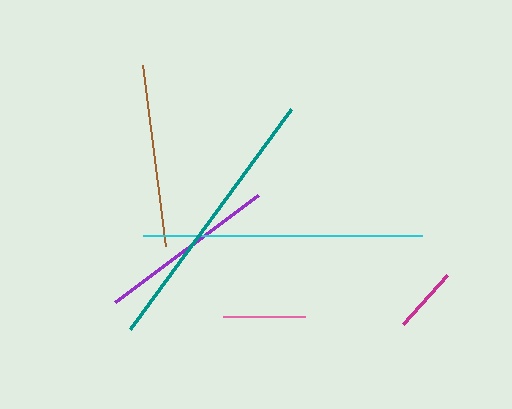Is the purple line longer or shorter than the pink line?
The purple line is longer than the pink line.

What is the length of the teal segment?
The teal segment is approximately 273 pixels long.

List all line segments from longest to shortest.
From longest to shortest: cyan, teal, brown, purple, pink, magenta.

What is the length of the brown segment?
The brown segment is approximately 183 pixels long.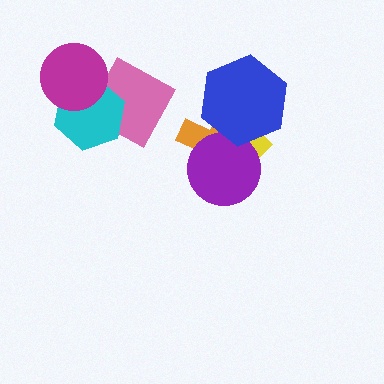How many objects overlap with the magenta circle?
2 objects overlap with the magenta circle.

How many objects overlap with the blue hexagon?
3 objects overlap with the blue hexagon.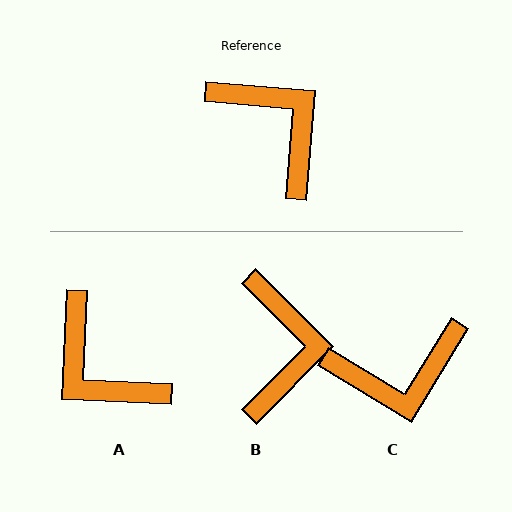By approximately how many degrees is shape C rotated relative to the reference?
Approximately 116 degrees clockwise.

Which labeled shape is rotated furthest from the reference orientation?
A, about 178 degrees away.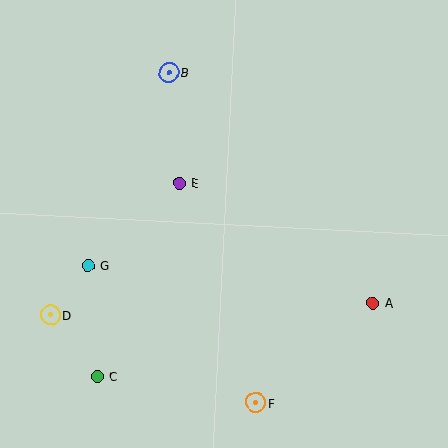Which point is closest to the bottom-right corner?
Point A is closest to the bottom-right corner.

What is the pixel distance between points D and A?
The distance between D and A is 323 pixels.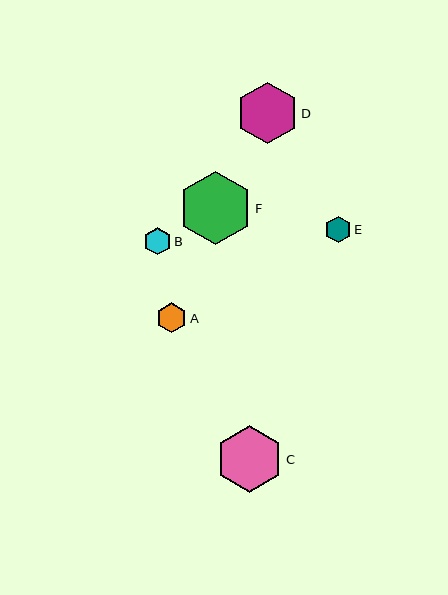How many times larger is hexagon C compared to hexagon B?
Hexagon C is approximately 2.4 times the size of hexagon B.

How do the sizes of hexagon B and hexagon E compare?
Hexagon B and hexagon E are approximately the same size.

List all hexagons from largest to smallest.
From largest to smallest: F, C, D, A, B, E.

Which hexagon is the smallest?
Hexagon E is the smallest with a size of approximately 27 pixels.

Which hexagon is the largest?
Hexagon F is the largest with a size of approximately 74 pixels.